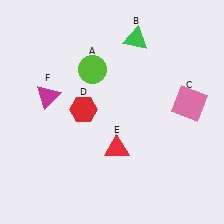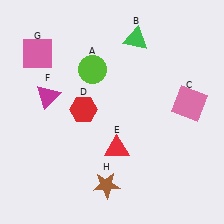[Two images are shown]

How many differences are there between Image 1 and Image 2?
There are 2 differences between the two images.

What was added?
A pink square (G), a brown star (H) were added in Image 2.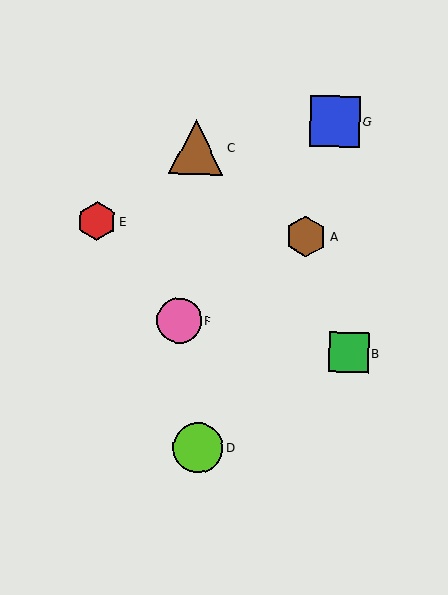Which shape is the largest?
The brown triangle (labeled C) is the largest.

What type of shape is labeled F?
Shape F is a pink circle.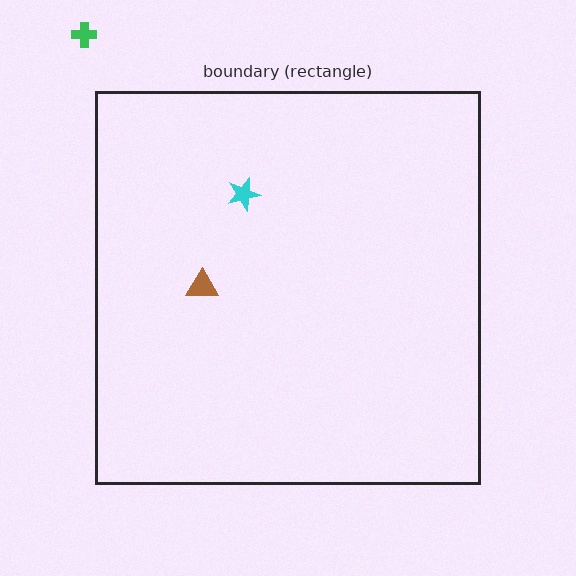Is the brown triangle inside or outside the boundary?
Inside.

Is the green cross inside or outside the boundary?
Outside.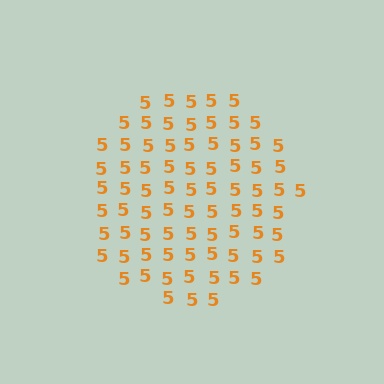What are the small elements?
The small elements are digit 5's.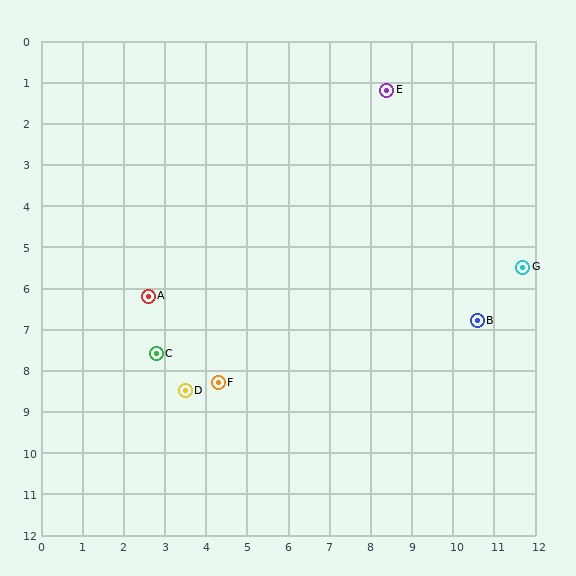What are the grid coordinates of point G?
Point G is at approximately (11.7, 5.5).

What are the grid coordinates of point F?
Point F is at approximately (4.3, 8.3).